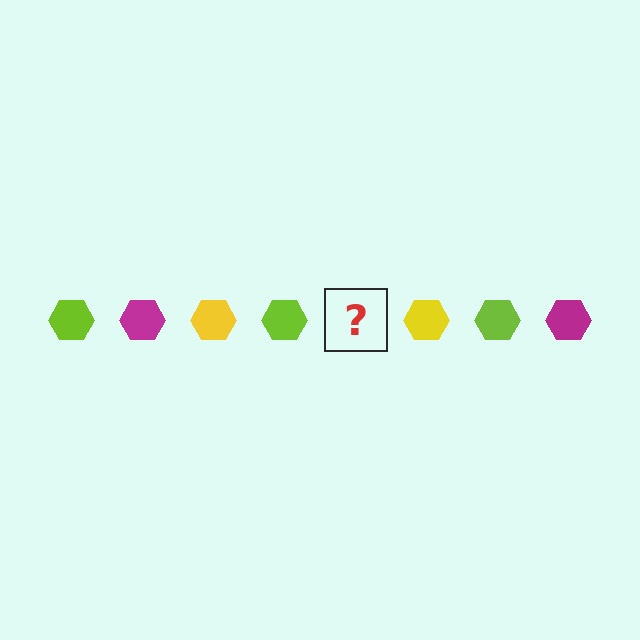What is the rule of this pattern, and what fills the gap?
The rule is that the pattern cycles through lime, magenta, yellow hexagons. The gap should be filled with a magenta hexagon.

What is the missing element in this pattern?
The missing element is a magenta hexagon.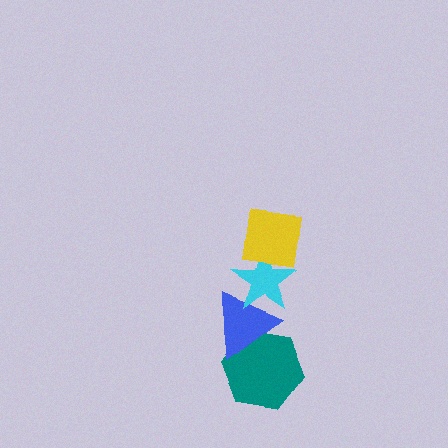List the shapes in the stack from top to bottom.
From top to bottom: the yellow square, the cyan star, the blue triangle, the teal hexagon.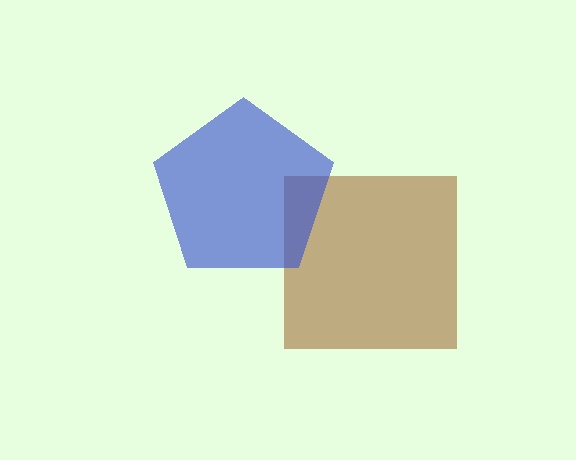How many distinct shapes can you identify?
There are 2 distinct shapes: a brown square, a blue pentagon.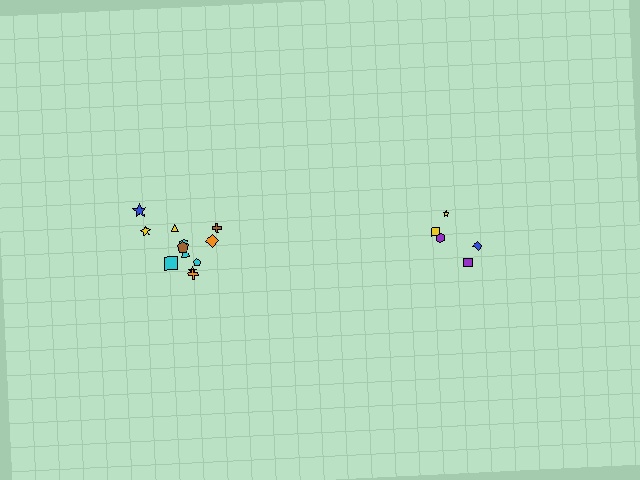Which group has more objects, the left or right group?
The left group.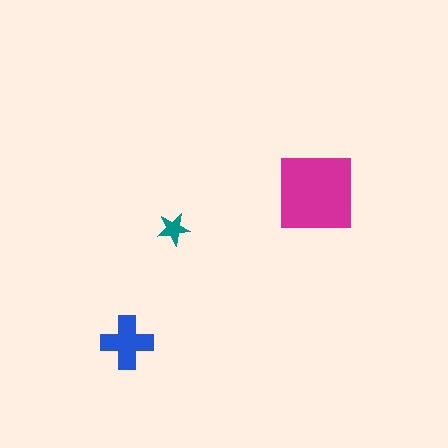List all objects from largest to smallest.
The magenta square, the blue cross, the teal star.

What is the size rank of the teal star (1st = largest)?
3rd.